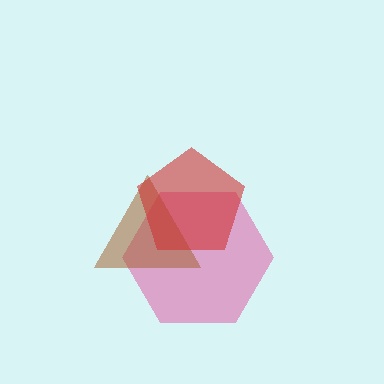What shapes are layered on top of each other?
The layered shapes are: a pink hexagon, a brown triangle, a red pentagon.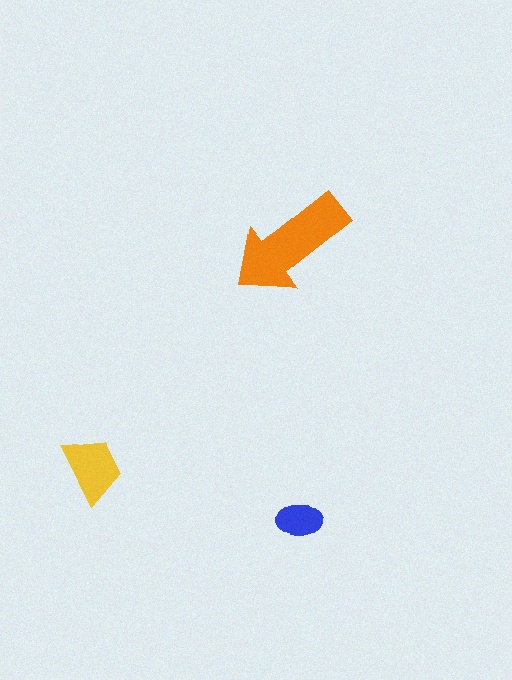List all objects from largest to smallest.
The orange arrow, the yellow trapezoid, the blue ellipse.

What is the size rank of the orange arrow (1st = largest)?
1st.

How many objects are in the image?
There are 3 objects in the image.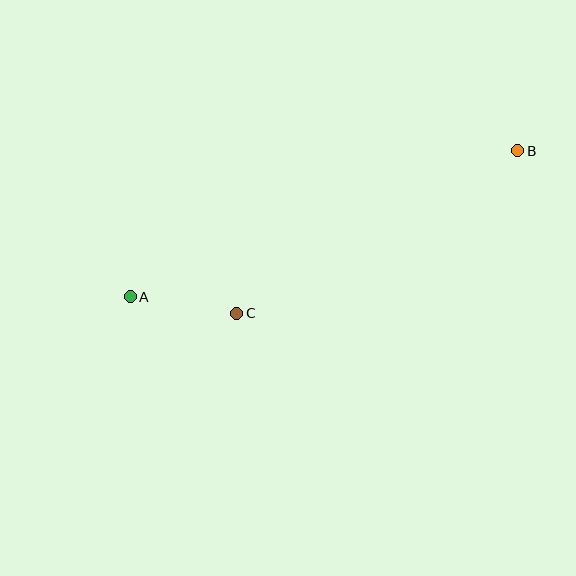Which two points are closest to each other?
Points A and C are closest to each other.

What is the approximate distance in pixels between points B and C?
The distance between B and C is approximately 325 pixels.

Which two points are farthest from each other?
Points A and B are farthest from each other.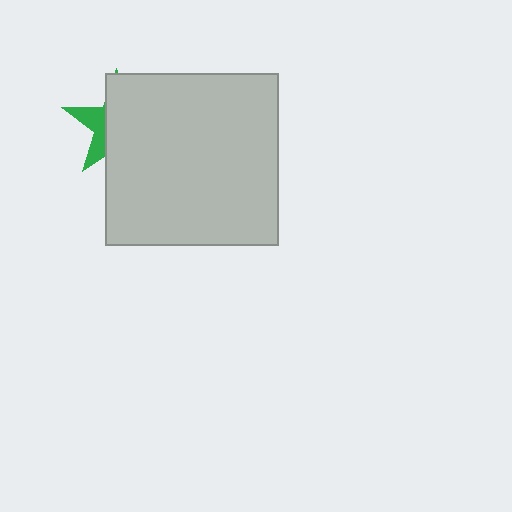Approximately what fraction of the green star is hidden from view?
Roughly 69% of the green star is hidden behind the light gray square.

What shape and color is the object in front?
The object in front is a light gray square.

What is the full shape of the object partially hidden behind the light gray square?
The partially hidden object is a green star.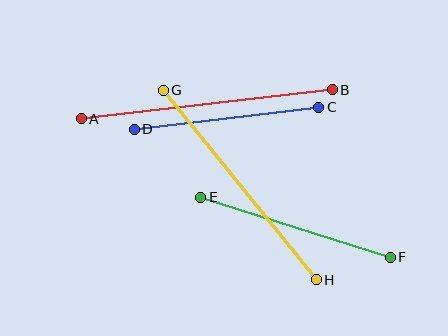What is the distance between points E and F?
The distance is approximately 199 pixels.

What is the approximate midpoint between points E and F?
The midpoint is at approximately (296, 227) pixels.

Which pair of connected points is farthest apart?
Points A and B are farthest apart.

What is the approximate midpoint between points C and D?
The midpoint is at approximately (226, 118) pixels.